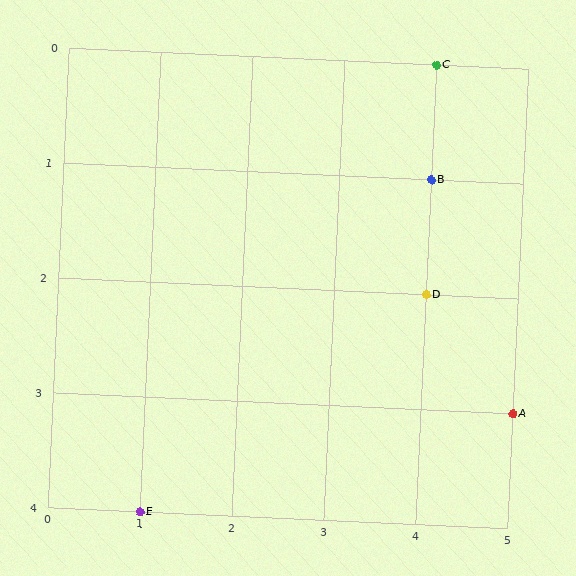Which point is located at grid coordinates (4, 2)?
Point D is at (4, 2).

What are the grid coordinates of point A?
Point A is at grid coordinates (5, 3).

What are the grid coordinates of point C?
Point C is at grid coordinates (4, 0).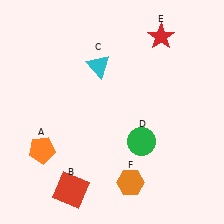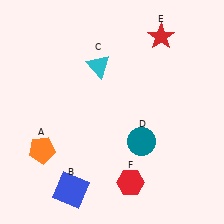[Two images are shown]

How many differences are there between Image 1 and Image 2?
There are 3 differences between the two images.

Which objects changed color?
B changed from red to blue. D changed from green to teal. F changed from orange to red.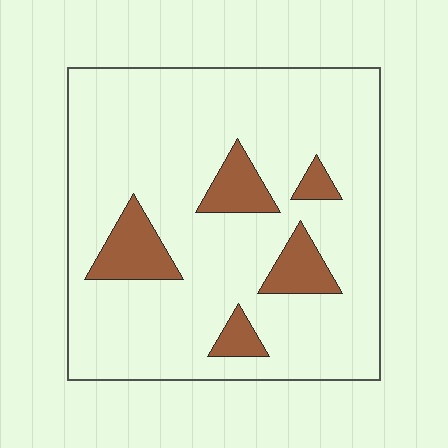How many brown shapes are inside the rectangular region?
5.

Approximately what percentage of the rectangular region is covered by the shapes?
Approximately 15%.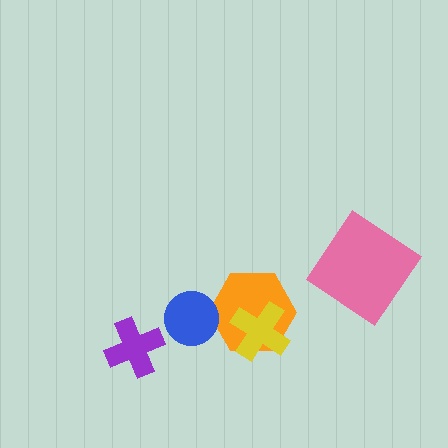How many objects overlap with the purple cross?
0 objects overlap with the purple cross.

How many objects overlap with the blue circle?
1 object overlaps with the blue circle.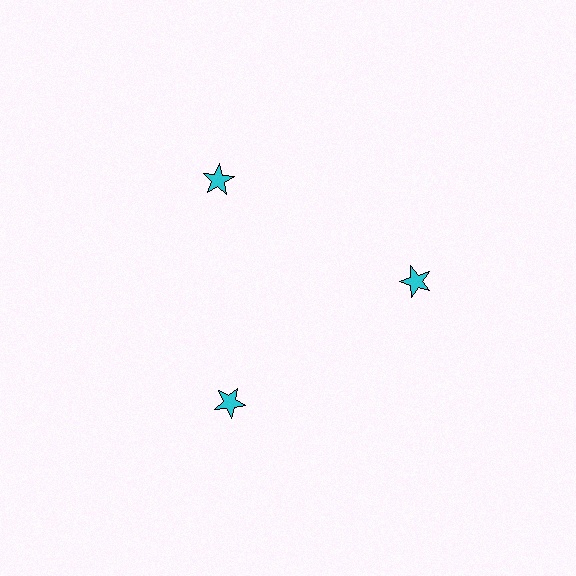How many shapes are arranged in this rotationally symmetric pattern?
There are 3 shapes, arranged in 3 groups of 1.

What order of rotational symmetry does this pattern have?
This pattern has 3-fold rotational symmetry.